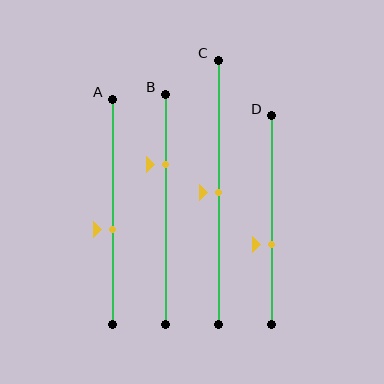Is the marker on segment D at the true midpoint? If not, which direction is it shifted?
No, the marker on segment D is shifted downward by about 12% of the segment length.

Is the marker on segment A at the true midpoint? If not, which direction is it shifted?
No, the marker on segment A is shifted downward by about 8% of the segment length.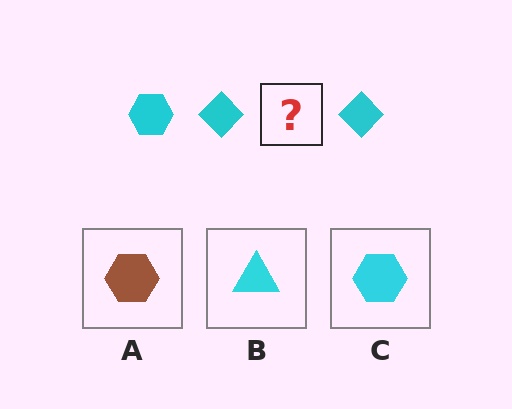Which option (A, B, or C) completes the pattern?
C.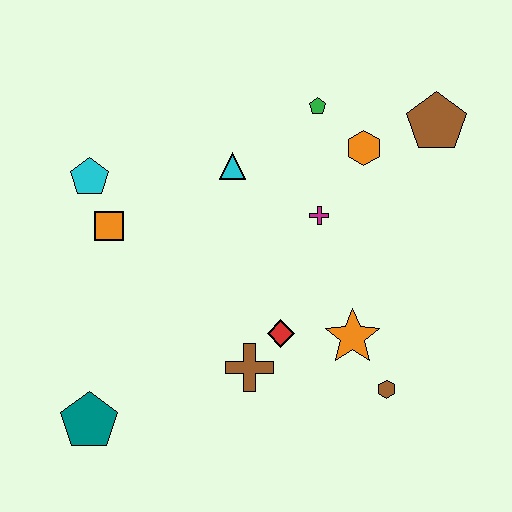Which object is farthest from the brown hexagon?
The cyan pentagon is farthest from the brown hexagon.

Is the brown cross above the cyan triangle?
No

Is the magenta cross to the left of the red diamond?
No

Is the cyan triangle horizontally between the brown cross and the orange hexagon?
No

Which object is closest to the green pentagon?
The orange hexagon is closest to the green pentagon.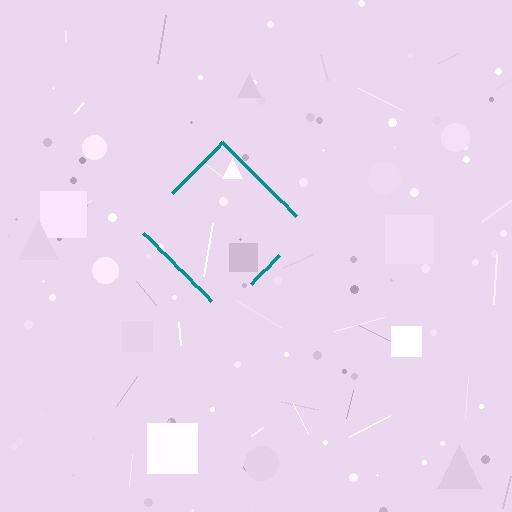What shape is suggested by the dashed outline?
The dashed outline suggests a diamond.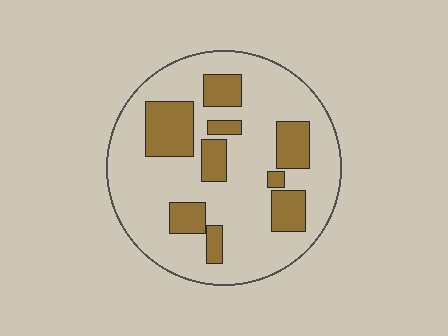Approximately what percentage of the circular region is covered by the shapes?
Approximately 25%.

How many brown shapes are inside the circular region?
9.